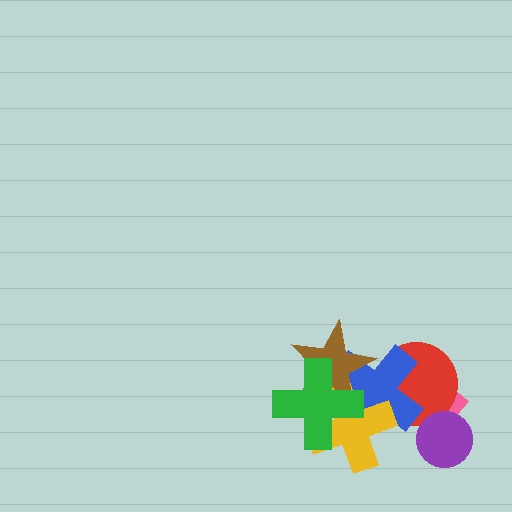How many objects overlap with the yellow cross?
3 objects overlap with the yellow cross.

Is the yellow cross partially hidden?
Yes, it is partially covered by another shape.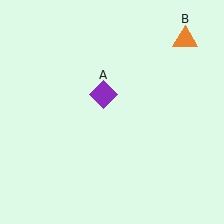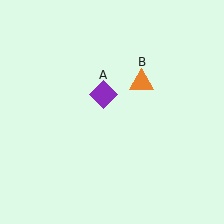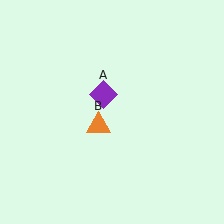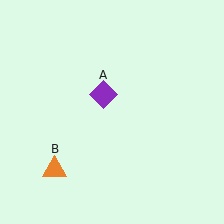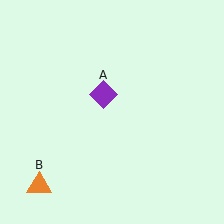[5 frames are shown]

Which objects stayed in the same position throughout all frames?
Purple diamond (object A) remained stationary.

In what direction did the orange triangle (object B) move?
The orange triangle (object B) moved down and to the left.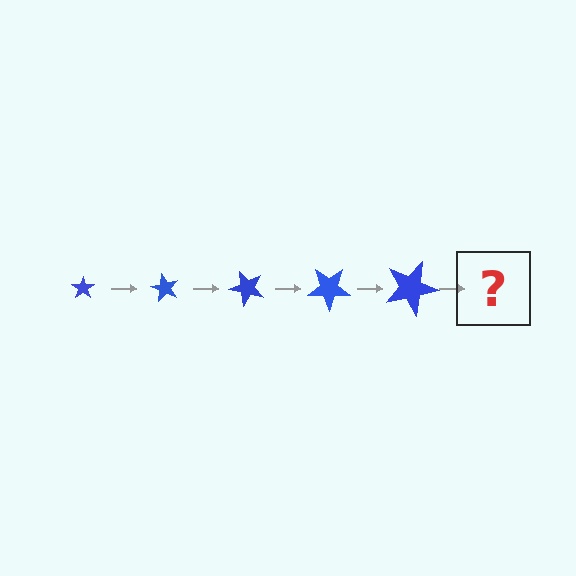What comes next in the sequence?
The next element should be a star, larger than the previous one and rotated 300 degrees from the start.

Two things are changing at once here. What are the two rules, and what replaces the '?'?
The two rules are that the star grows larger each step and it rotates 60 degrees each step. The '?' should be a star, larger than the previous one and rotated 300 degrees from the start.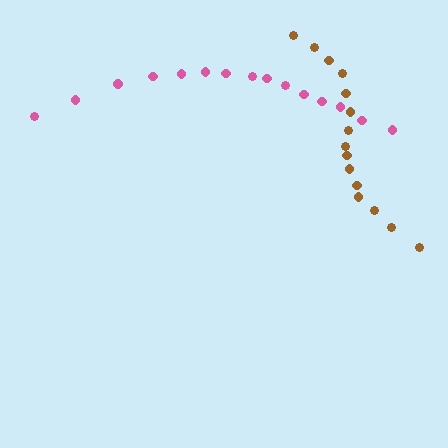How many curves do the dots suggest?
There are 2 distinct paths.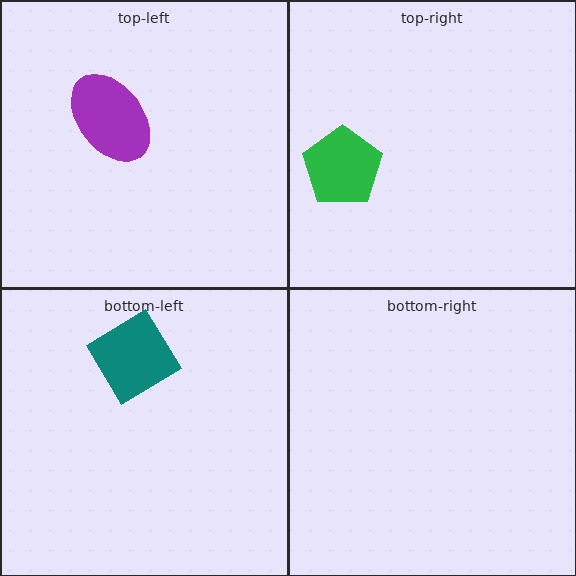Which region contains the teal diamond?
The bottom-left region.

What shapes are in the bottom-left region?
The teal diamond.